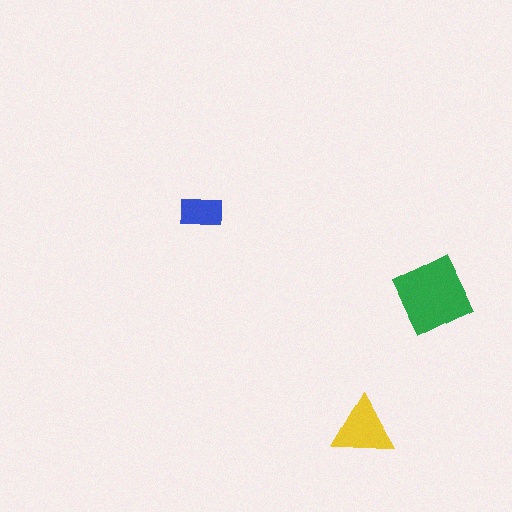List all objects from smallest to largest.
The blue rectangle, the yellow triangle, the green diamond.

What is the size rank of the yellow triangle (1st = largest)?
2nd.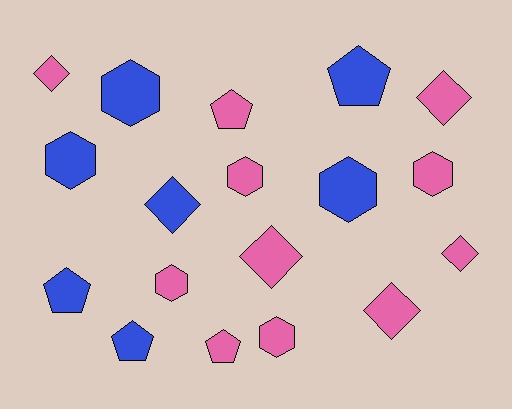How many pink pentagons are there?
There are 2 pink pentagons.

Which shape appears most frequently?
Hexagon, with 7 objects.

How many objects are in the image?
There are 18 objects.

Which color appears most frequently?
Pink, with 11 objects.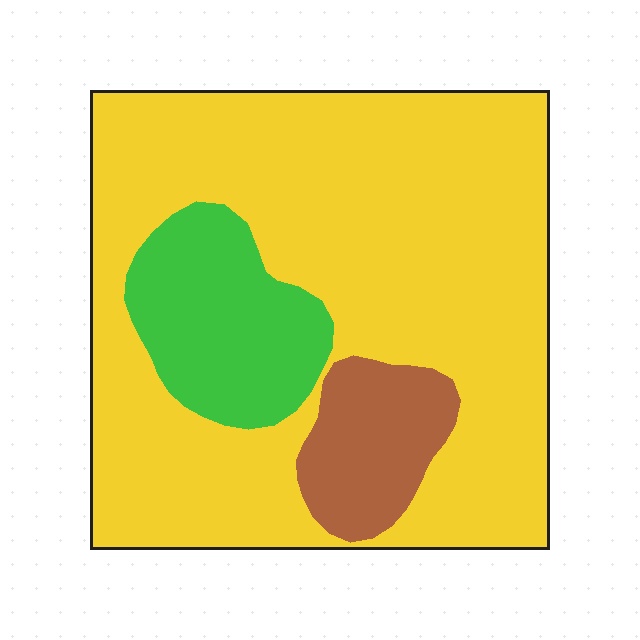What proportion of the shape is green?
Green covers around 15% of the shape.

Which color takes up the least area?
Brown, at roughly 10%.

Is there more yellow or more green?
Yellow.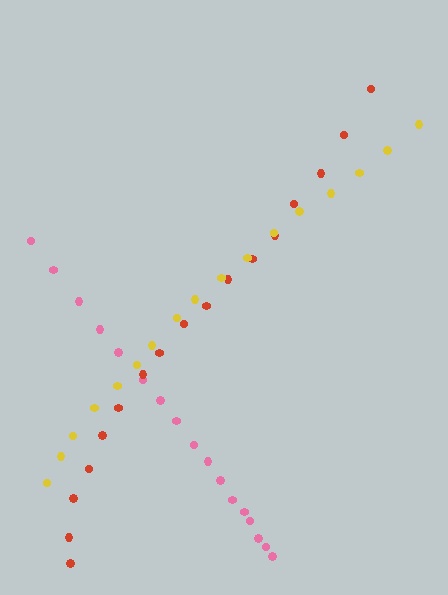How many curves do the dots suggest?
There are 3 distinct paths.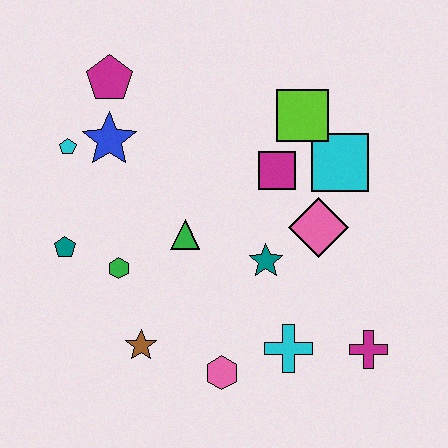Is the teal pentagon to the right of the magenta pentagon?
No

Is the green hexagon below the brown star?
No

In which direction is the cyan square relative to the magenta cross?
The cyan square is above the magenta cross.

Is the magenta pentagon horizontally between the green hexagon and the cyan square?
No